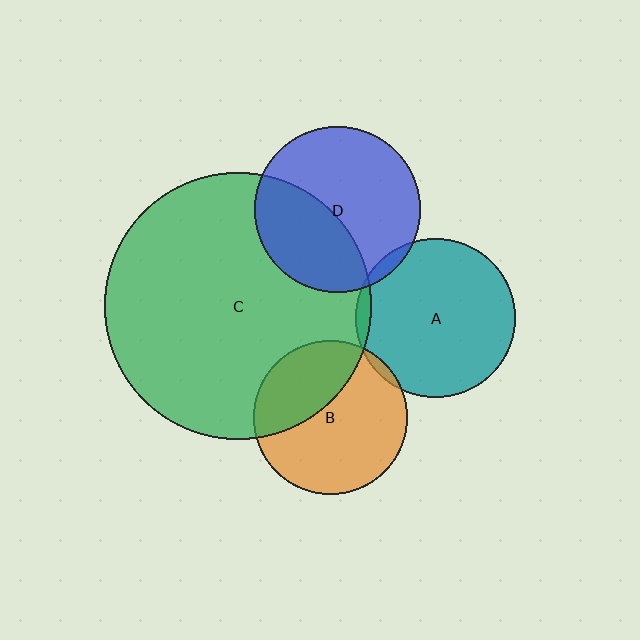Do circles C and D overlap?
Yes.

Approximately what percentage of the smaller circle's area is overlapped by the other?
Approximately 40%.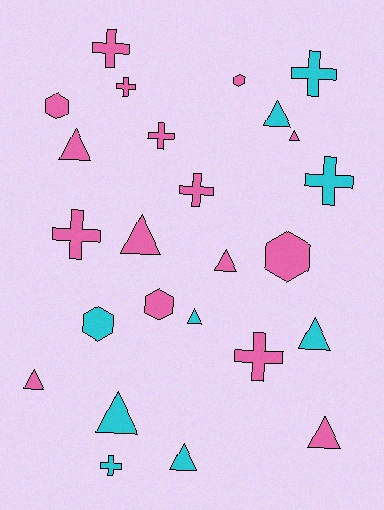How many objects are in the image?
There are 25 objects.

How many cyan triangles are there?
There are 5 cyan triangles.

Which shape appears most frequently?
Triangle, with 11 objects.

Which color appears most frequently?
Pink, with 16 objects.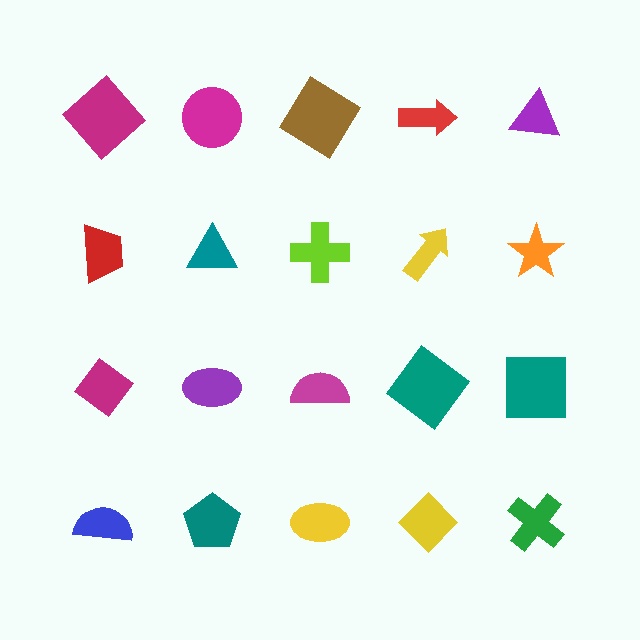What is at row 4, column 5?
A green cross.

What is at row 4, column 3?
A yellow ellipse.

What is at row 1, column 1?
A magenta diamond.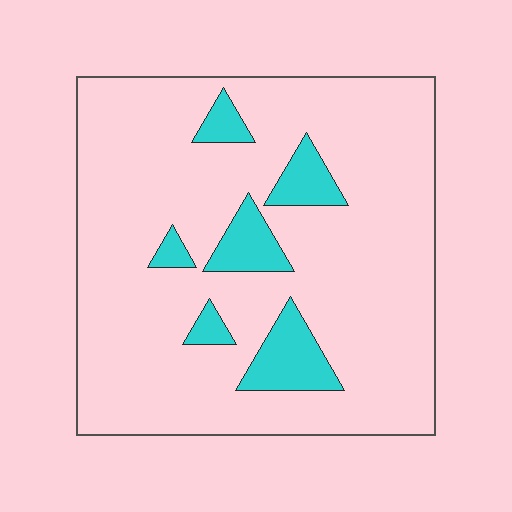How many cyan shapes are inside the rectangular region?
6.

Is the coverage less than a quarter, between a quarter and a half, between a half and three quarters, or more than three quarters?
Less than a quarter.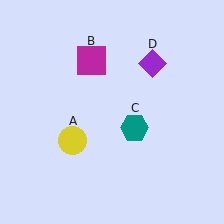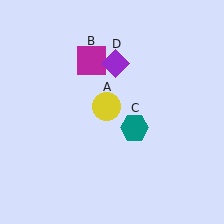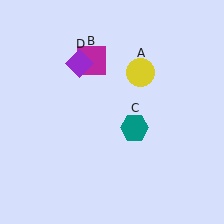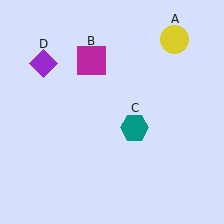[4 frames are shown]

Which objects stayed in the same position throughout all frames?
Magenta square (object B) and teal hexagon (object C) remained stationary.